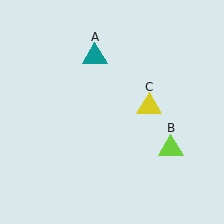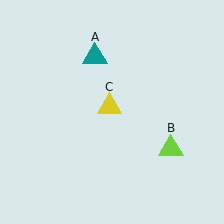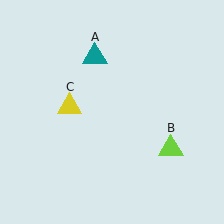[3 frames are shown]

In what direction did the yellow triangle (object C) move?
The yellow triangle (object C) moved left.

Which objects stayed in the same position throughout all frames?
Teal triangle (object A) and lime triangle (object B) remained stationary.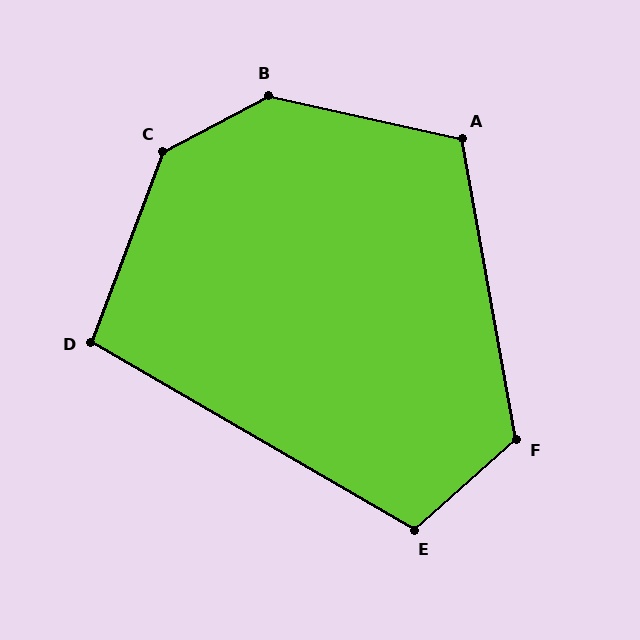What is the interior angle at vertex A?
Approximately 113 degrees (obtuse).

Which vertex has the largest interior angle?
B, at approximately 139 degrees.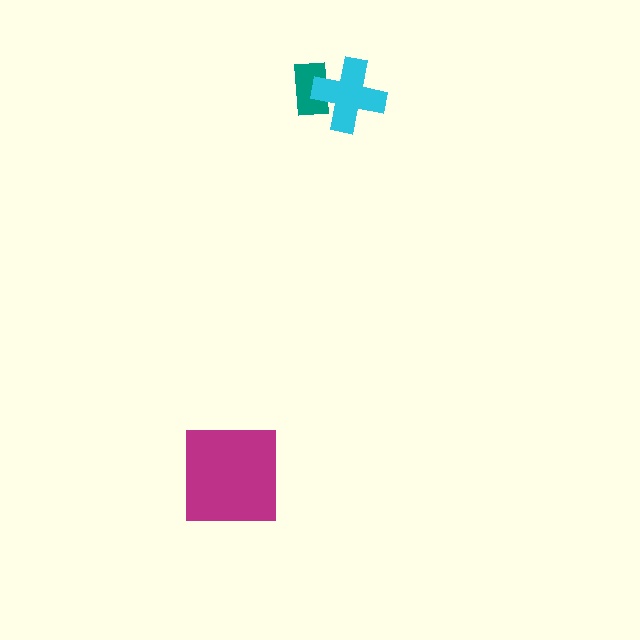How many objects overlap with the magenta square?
0 objects overlap with the magenta square.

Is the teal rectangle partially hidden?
Yes, it is partially covered by another shape.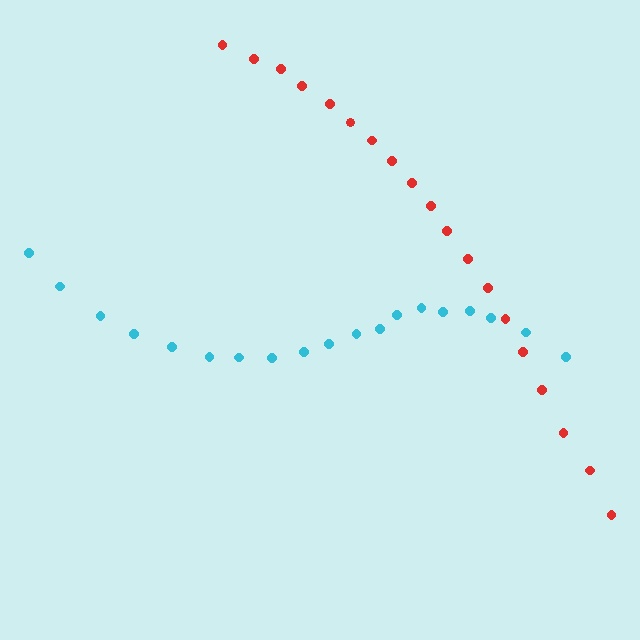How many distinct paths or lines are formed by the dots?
There are 2 distinct paths.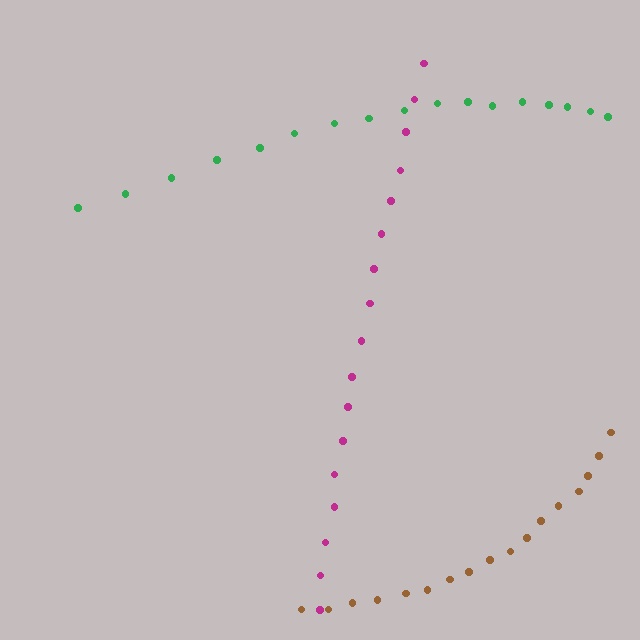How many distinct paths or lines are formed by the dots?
There are 3 distinct paths.